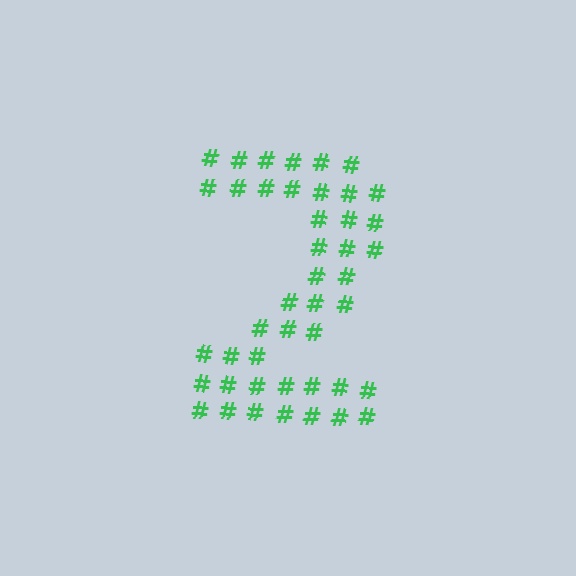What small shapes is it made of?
It is made of small hash symbols.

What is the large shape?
The large shape is the digit 2.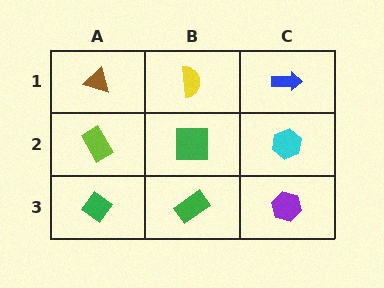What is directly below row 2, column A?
A green diamond.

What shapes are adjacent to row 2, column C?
A blue arrow (row 1, column C), a purple hexagon (row 3, column C), a green square (row 2, column B).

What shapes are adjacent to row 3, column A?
A lime rectangle (row 2, column A), a green rectangle (row 3, column B).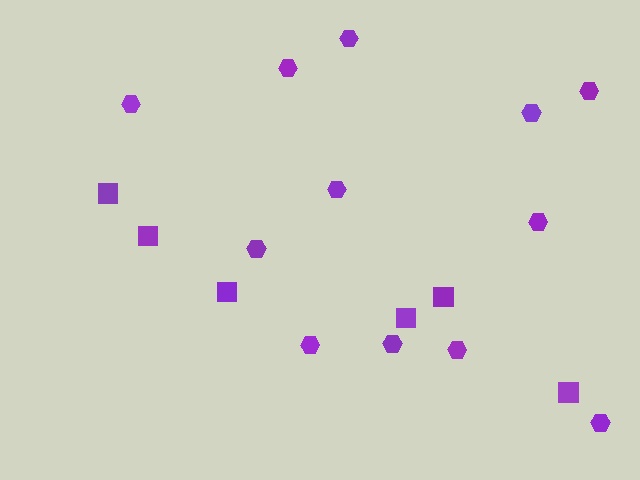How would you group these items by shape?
There are 2 groups: one group of squares (6) and one group of hexagons (12).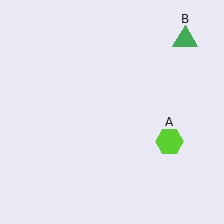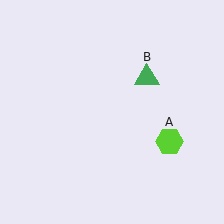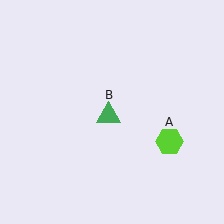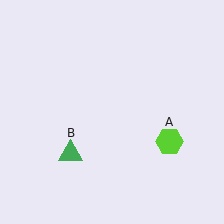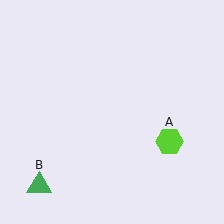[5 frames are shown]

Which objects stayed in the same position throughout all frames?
Lime hexagon (object A) remained stationary.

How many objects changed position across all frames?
1 object changed position: green triangle (object B).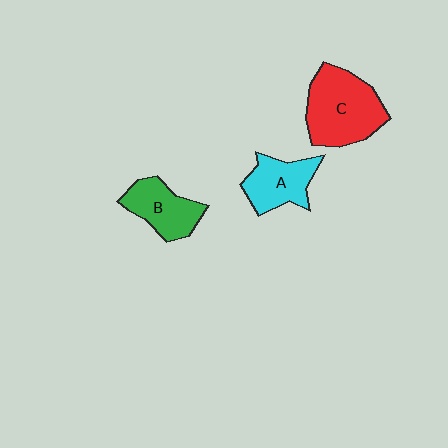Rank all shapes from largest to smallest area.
From largest to smallest: C (red), B (green), A (cyan).